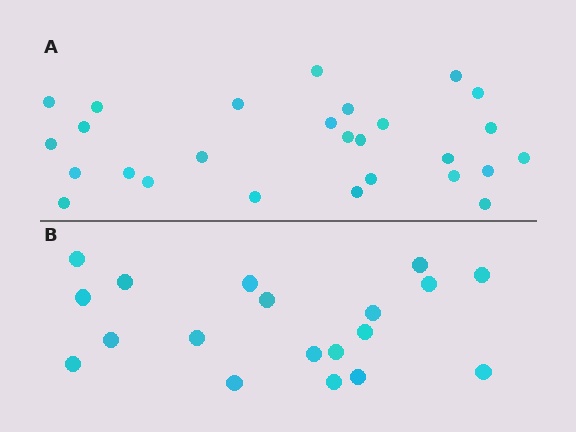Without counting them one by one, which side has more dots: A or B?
Region A (the top region) has more dots.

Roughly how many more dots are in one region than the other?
Region A has roughly 8 or so more dots than region B.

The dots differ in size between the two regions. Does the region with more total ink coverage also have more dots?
No. Region B has more total ink coverage because its dots are larger, but region A actually contains more individual dots. Total area can be misleading — the number of items is what matters here.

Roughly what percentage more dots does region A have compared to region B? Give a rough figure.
About 40% more.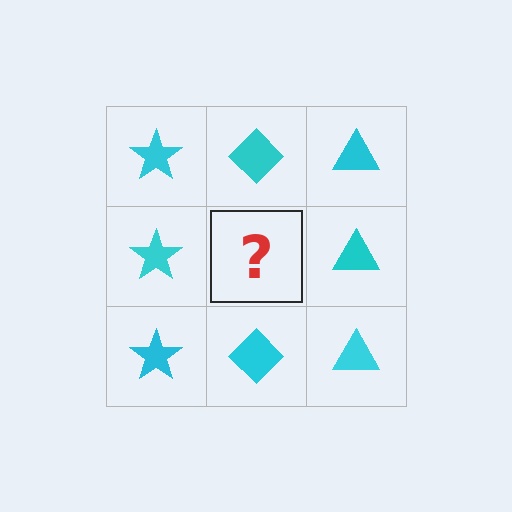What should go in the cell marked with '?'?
The missing cell should contain a cyan diamond.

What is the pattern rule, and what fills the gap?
The rule is that each column has a consistent shape. The gap should be filled with a cyan diamond.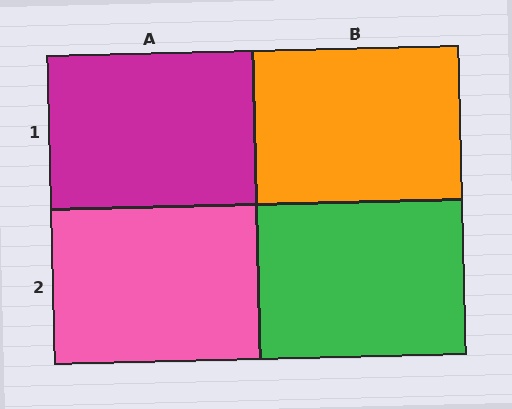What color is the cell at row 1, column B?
Orange.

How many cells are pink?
1 cell is pink.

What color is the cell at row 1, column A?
Magenta.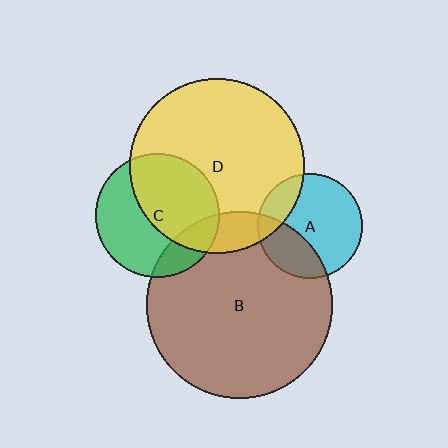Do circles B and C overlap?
Yes.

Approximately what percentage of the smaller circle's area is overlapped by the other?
Approximately 20%.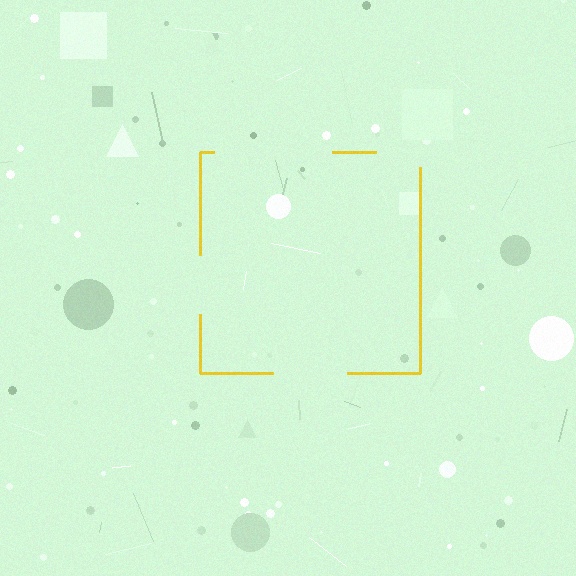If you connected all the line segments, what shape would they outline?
They would outline a square.